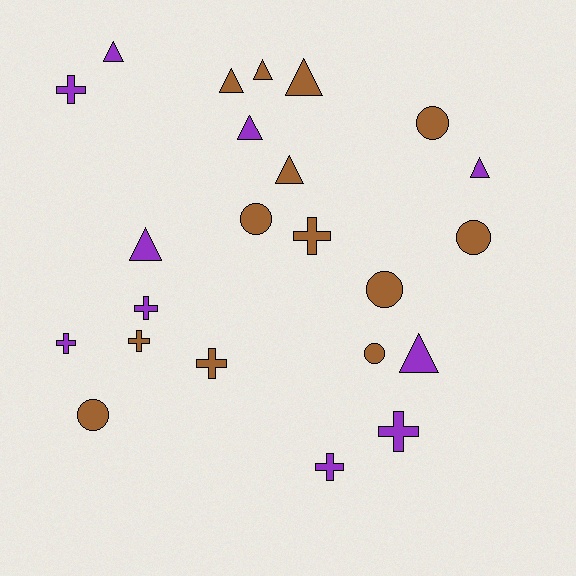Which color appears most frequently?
Brown, with 13 objects.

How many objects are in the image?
There are 23 objects.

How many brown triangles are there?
There are 4 brown triangles.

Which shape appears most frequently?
Triangle, with 9 objects.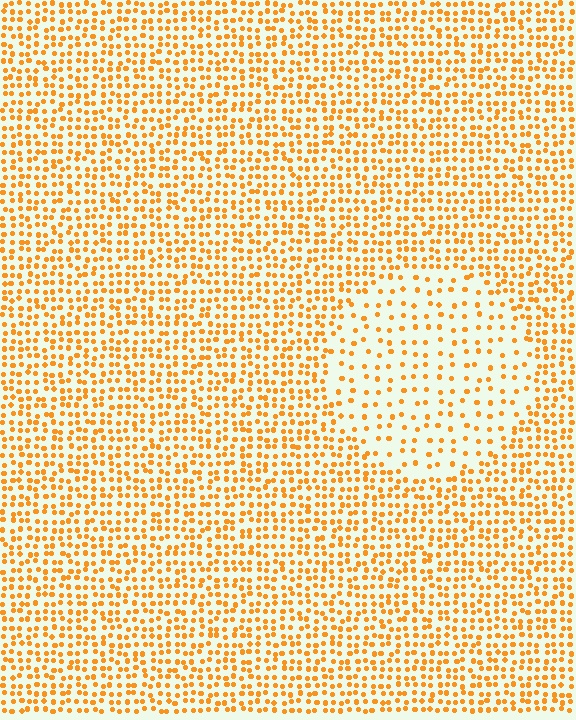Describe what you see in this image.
The image contains small orange elements arranged at two different densities. A circle-shaped region is visible where the elements are less densely packed than the surrounding area.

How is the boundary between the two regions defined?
The boundary is defined by a change in element density (approximately 2.3x ratio). All elements are the same color, size, and shape.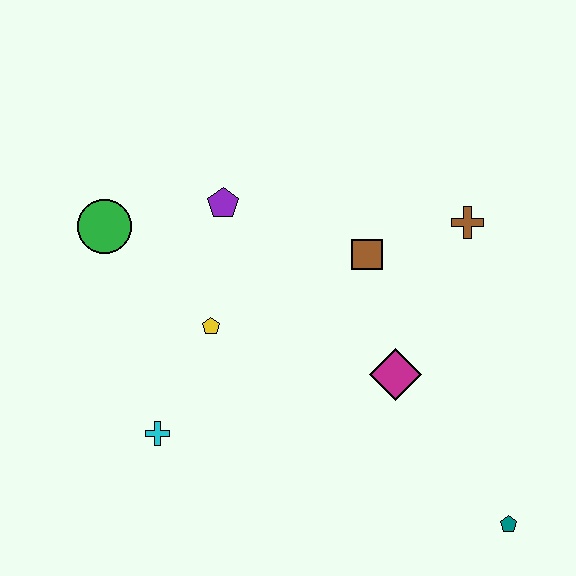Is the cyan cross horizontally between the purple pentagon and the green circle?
Yes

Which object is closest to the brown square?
The brown cross is closest to the brown square.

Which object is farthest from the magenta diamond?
The green circle is farthest from the magenta diamond.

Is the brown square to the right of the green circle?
Yes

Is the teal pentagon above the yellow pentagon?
No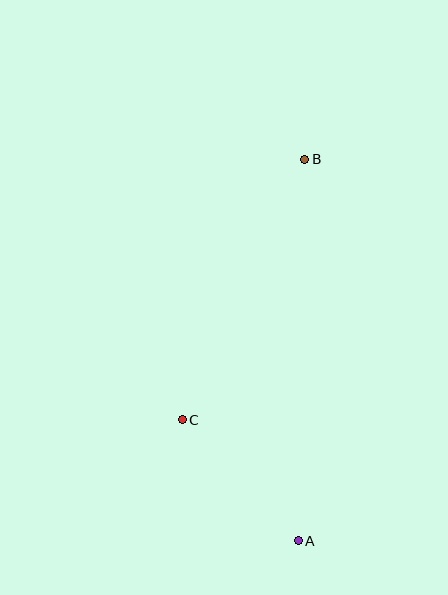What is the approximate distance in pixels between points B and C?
The distance between B and C is approximately 288 pixels.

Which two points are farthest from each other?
Points A and B are farthest from each other.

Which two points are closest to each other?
Points A and C are closest to each other.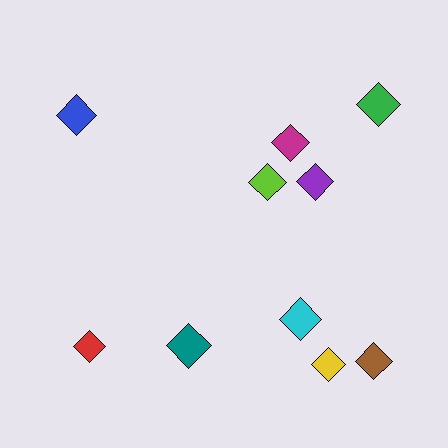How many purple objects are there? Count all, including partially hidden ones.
There is 1 purple object.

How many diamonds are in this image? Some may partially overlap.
There are 10 diamonds.